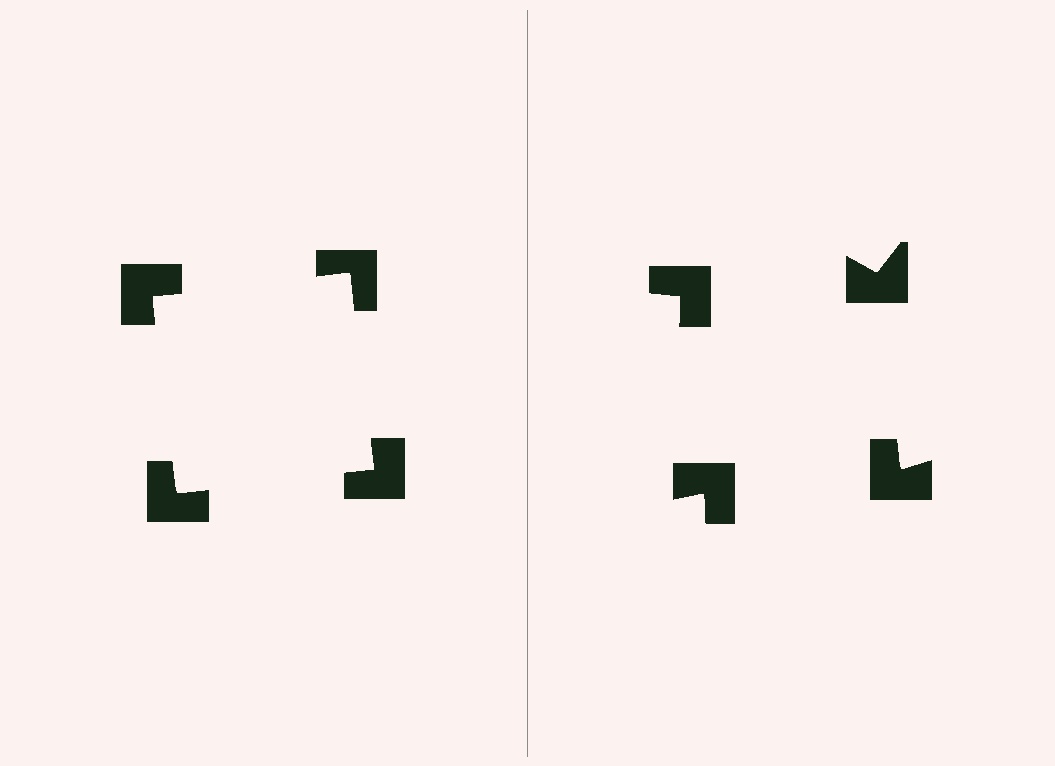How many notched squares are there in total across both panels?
8 — 4 on each side.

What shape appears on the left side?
An illusory square.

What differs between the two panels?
The notched squares are positioned identically on both sides; only the wedge orientations differ. On the left they align to a square; on the right they are misaligned.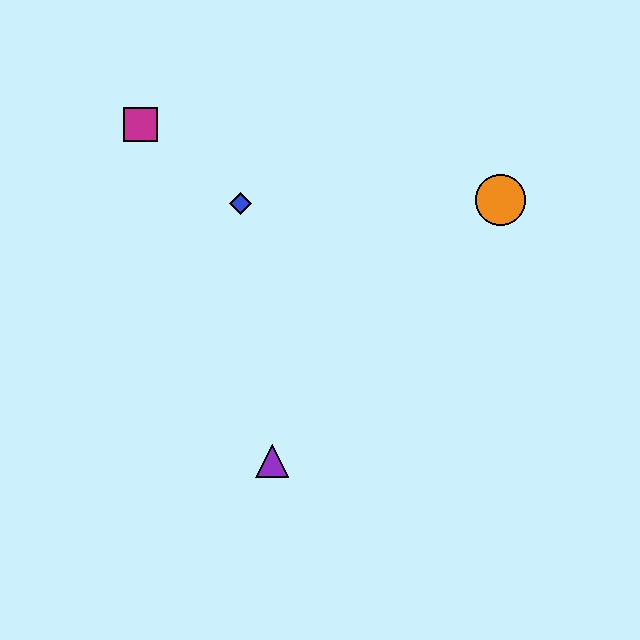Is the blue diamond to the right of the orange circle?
No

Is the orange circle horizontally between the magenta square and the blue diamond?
No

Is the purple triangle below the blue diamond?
Yes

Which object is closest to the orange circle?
The blue diamond is closest to the orange circle.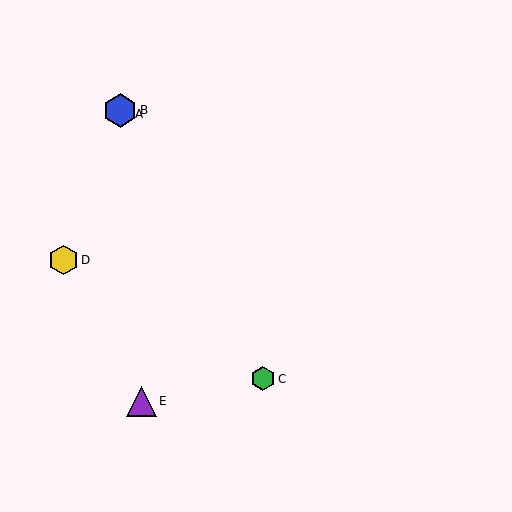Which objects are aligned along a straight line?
Objects A, B, C are aligned along a straight line.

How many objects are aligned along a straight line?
3 objects (A, B, C) are aligned along a straight line.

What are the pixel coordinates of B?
Object B is at (120, 110).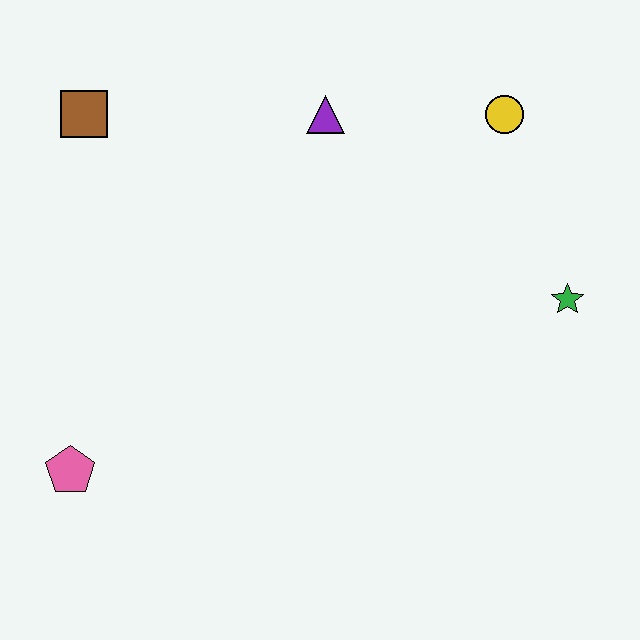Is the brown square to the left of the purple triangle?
Yes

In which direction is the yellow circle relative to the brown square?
The yellow circle is to the right of the brown square.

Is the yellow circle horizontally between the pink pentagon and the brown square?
No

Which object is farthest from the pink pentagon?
The yellow circle is farthest from the pink pentagon.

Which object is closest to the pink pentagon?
The brown square is closest to the pink pentagon.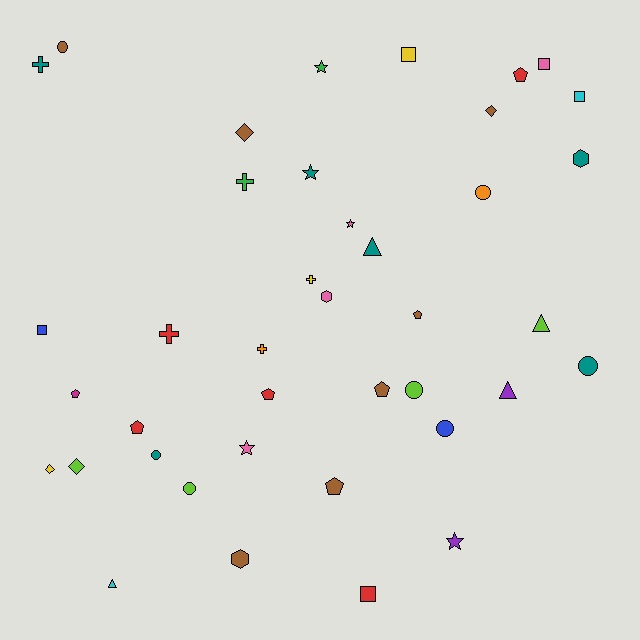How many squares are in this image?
There are 5 squares.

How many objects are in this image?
There are 40 objects.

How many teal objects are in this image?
There are 6 teal objects.